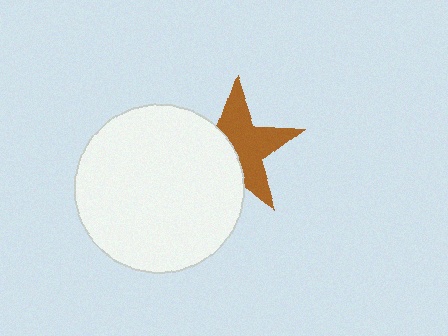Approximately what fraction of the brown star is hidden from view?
Roughly 44% of the brown star is hidden behind the white circle.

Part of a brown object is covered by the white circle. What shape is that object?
It is a star.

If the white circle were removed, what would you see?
You would see the complete brown star.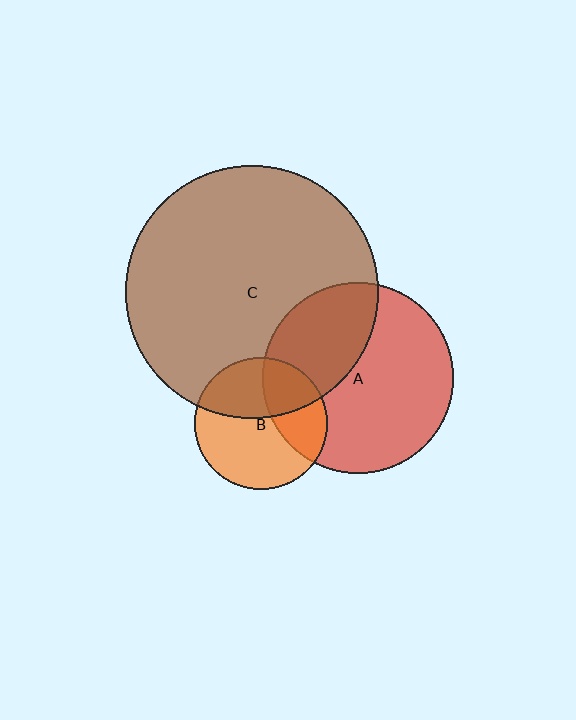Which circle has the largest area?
Circle C (brown).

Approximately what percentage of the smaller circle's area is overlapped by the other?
Approximately 30%.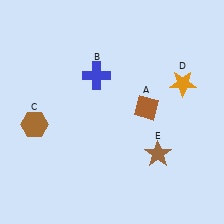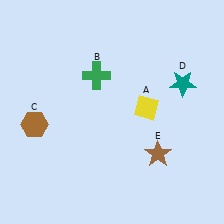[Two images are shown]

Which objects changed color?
A changed from brown to yellow. B changed from blue to green. D changed from orange to teal.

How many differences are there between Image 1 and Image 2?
There are 3 differences between the two images.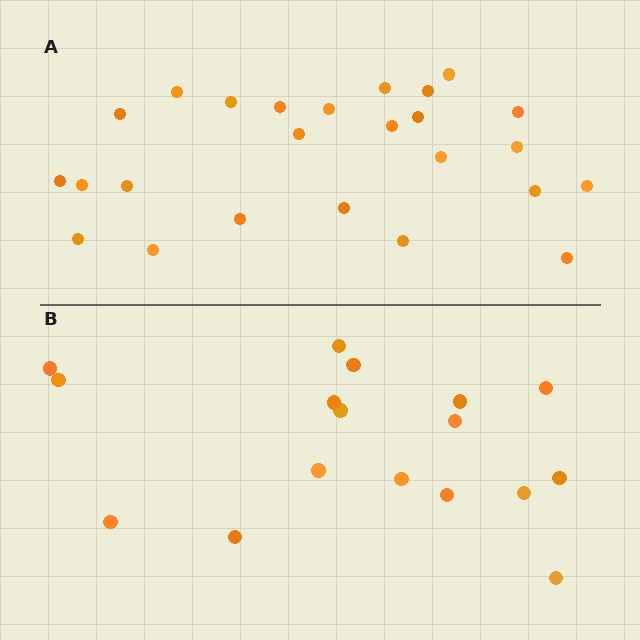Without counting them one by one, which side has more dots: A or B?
Region A (the top region) has more dots.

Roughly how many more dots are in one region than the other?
Region A has roughly 8 or so more dots than region B.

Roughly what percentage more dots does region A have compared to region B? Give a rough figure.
About 45% more.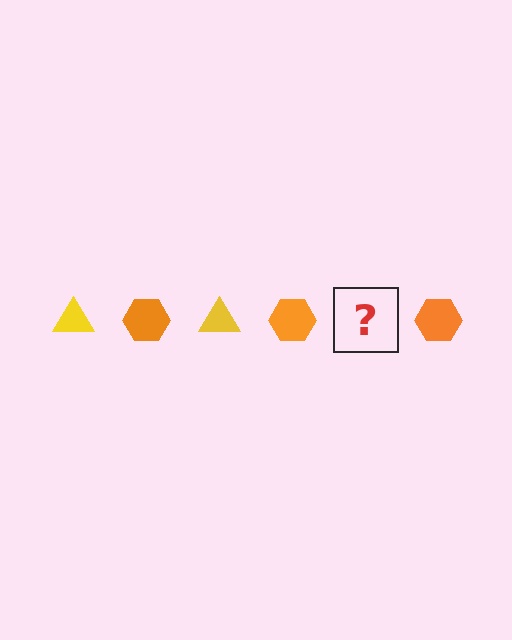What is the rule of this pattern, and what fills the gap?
The rule is that the pattern alternates between yellow triangle and orange hexagon. The gap should be filled with a yellow triangle.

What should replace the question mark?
The question mark should be replaced with a yellow triangle.